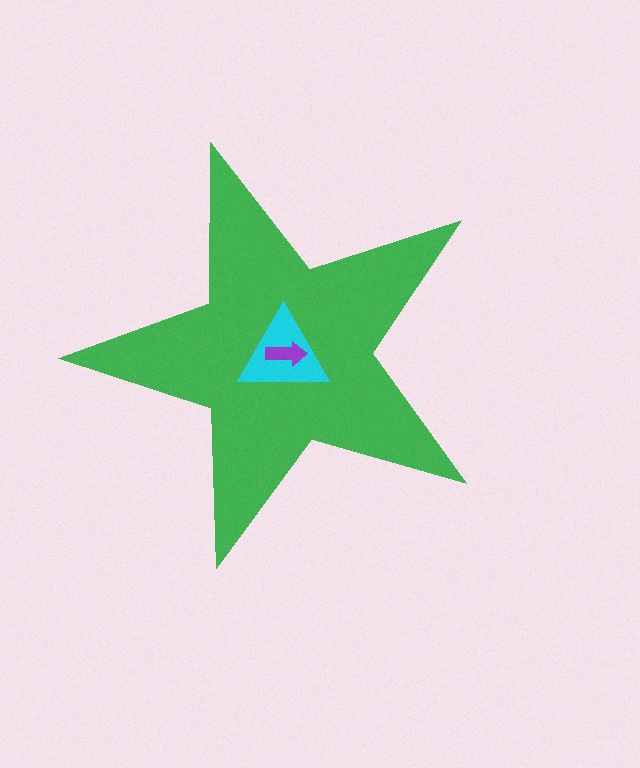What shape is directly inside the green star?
The cyan triangle.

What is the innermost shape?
The purple arrow.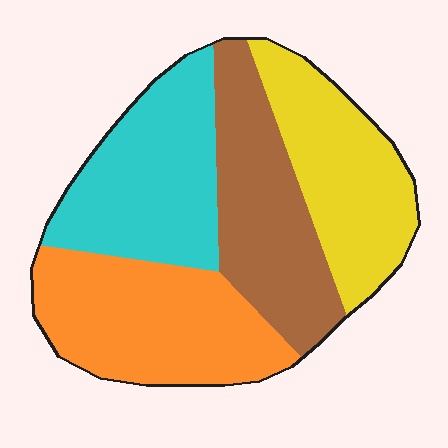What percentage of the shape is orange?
Orange covers 28% of the shape.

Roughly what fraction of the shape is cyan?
Cyan covers 25% of the shape.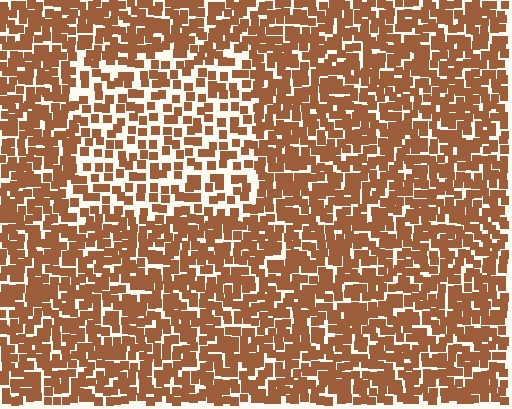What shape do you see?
I see a rectangle.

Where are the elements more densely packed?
The elements are more densely packed outside the rectangle boundary.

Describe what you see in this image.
The image contains small brown elements arranged at two different densities. A rectangle-shaped region is visible where the elements are less densely packed than the surrounding area.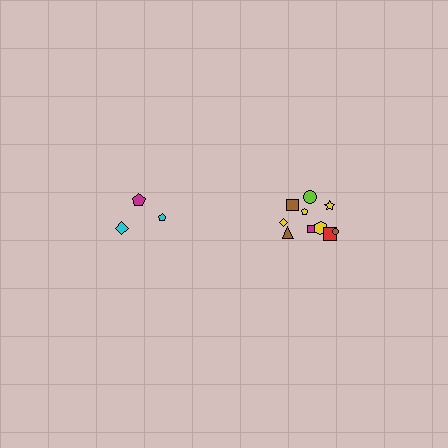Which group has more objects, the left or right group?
The right group.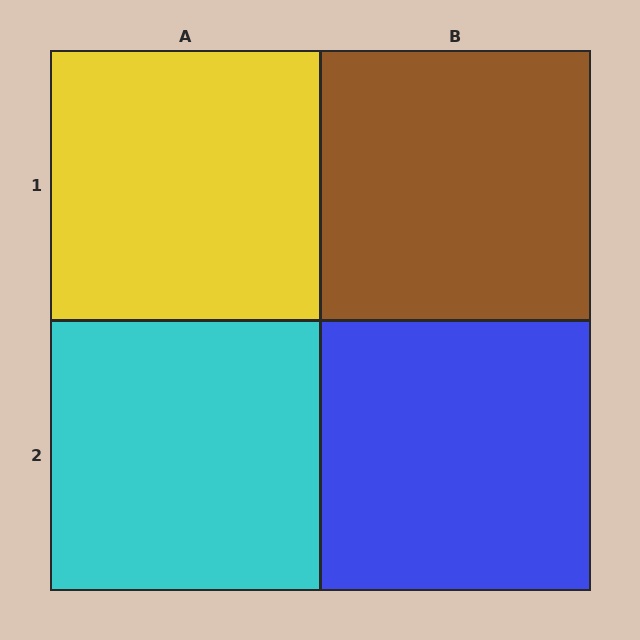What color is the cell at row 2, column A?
Cyan.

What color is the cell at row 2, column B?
Blue.